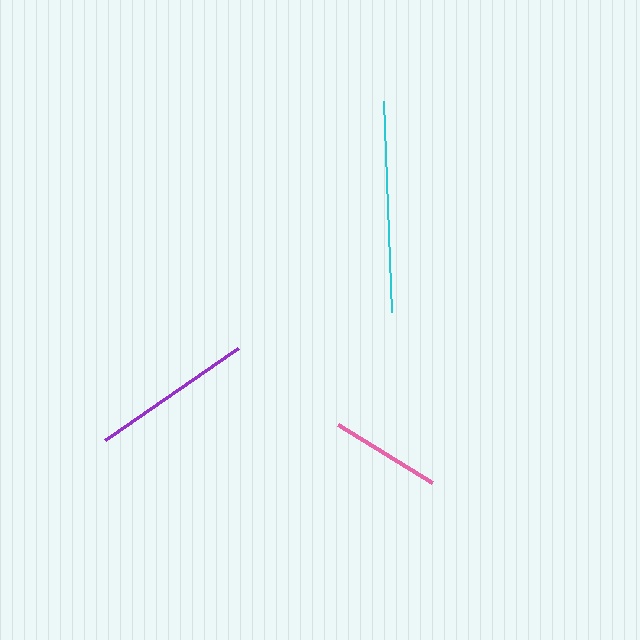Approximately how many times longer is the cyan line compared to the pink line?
The cyan line is approximately 1.9 times the length of the pink line.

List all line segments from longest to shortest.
From longest to shortest: cyan, purple, pink.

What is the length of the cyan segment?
The cyan segment is approximately 211 pixels long.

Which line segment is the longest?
The cyan line is the longest at approximately 211 pixels.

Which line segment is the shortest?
The pink line is the shortest at approximately 111 pixels.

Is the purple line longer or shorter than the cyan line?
The cyan line is longer than the purple line.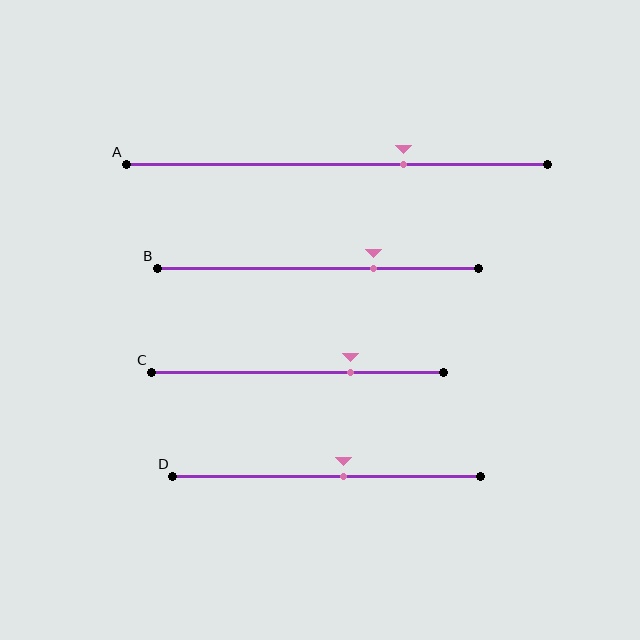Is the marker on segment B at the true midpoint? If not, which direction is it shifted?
No, the marker on segment B is shifted to the right by about 17% of the segment length.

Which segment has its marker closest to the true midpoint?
Segment D has its marker closest to the true midpoint.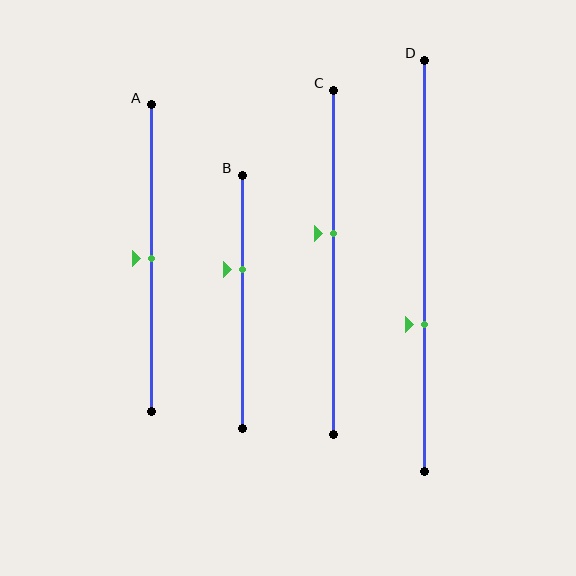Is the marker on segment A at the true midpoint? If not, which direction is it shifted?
Yes, the marker on segment A is at the true midpoint.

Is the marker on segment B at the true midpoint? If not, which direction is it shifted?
No, the marker on segment B is shifted upward by about 13% of the segment length.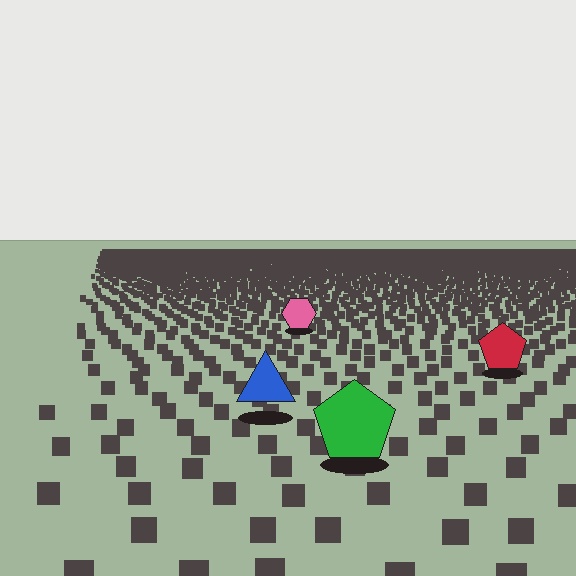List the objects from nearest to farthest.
From nearest to farthest: the green pentagon, the blue triangle, the red pentagon, the pink hexagon.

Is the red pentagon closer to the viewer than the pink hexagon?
Yes. The red pentagon is closer — you can tell from the texture gradient: the ground texture is coarser near it.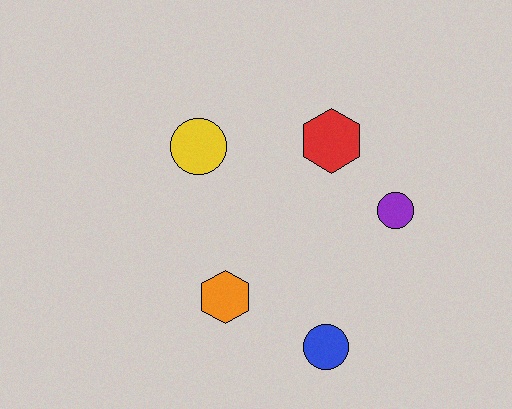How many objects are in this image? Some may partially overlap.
There are 5 objects.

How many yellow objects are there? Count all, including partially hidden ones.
There is 1 yellow object.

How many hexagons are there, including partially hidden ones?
There are 2 hexagons.